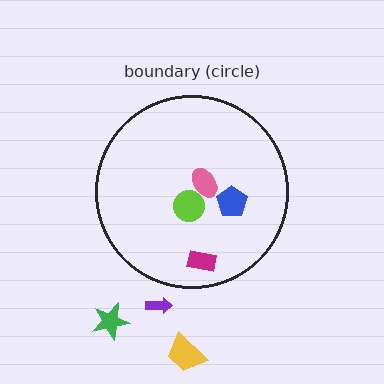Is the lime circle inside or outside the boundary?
Inside.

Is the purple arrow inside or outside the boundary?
Outside.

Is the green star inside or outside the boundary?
Outside.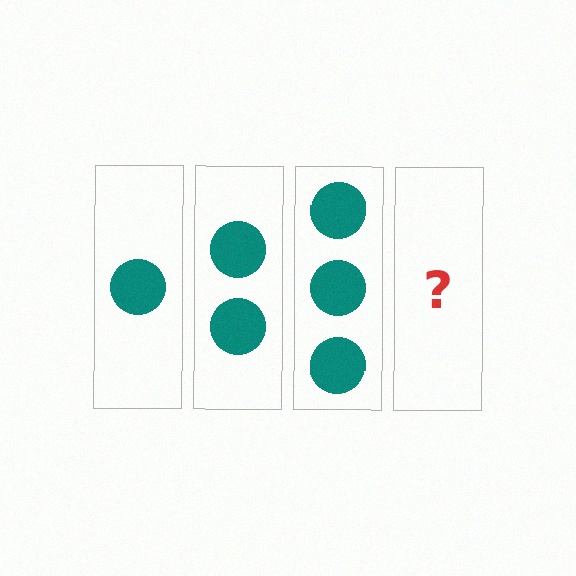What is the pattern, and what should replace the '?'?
The pattern is that each step adds one more circle. The '?' should be 4 circles.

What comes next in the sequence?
The next element should be 4 circles.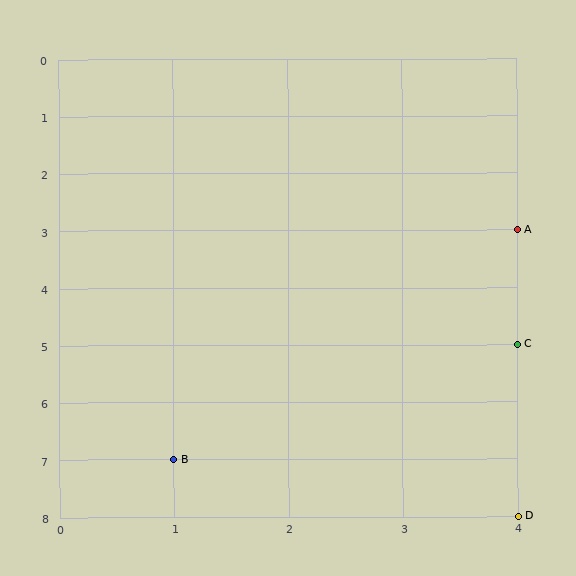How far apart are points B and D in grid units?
Points B and D are 3 columns and 1 row apart (about 3.2 grid units diagonally).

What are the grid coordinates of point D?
Point D is at grid coordinates (4, 8).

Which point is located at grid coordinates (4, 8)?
Point D is at (4, 8).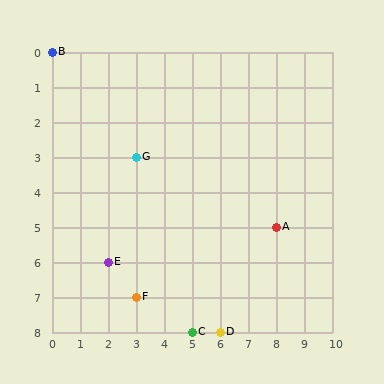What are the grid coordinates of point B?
Point B is at grid coordinates (0, 0).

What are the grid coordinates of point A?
Point A is at grid coordinates (8, 5).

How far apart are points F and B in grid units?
Points F and B are 3 columns and 7 rows apart (about 7.6 grid units diagonally).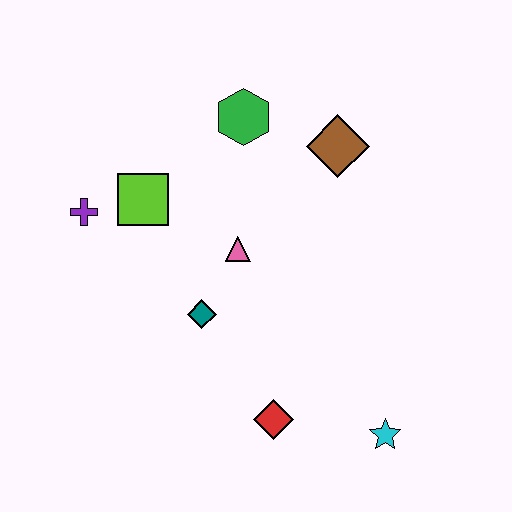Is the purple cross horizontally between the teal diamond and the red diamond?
No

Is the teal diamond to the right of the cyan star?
No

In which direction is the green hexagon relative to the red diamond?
The green hexagon is above the red diamond.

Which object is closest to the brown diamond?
The green hexagon is closest to the brown diamond.